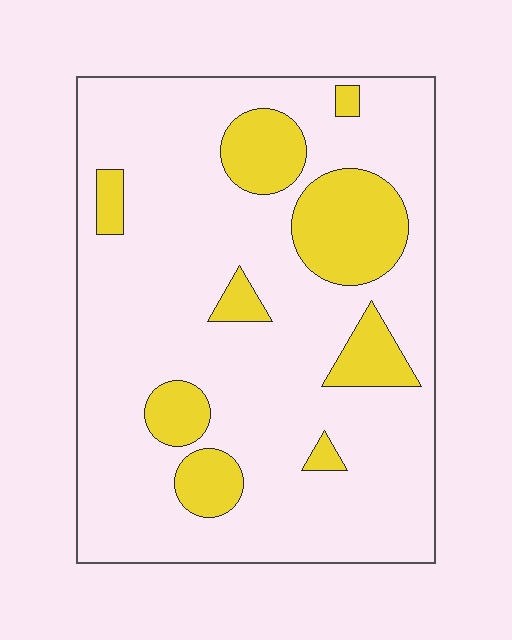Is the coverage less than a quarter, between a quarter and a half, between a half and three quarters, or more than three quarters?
Less than a quarter.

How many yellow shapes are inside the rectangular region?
9.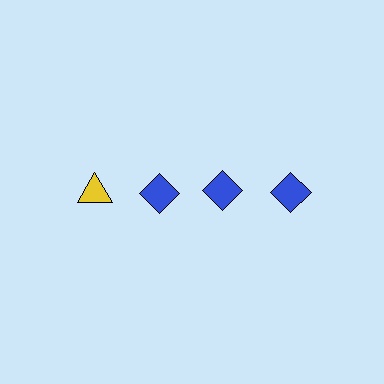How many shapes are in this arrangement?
There are 4 shapes arranged in a grid pattern.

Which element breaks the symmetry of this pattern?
The yellow triangle in the top row, leftmost column breaks the symmetry. All other shapes are blue diamonds.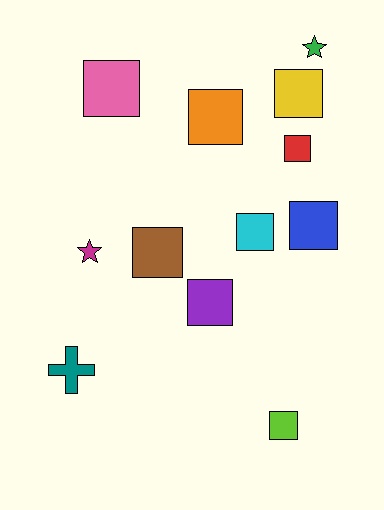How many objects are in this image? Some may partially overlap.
There are 12 objects.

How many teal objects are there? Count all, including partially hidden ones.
There is 1 teal object.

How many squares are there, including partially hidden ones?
There are 9 squares.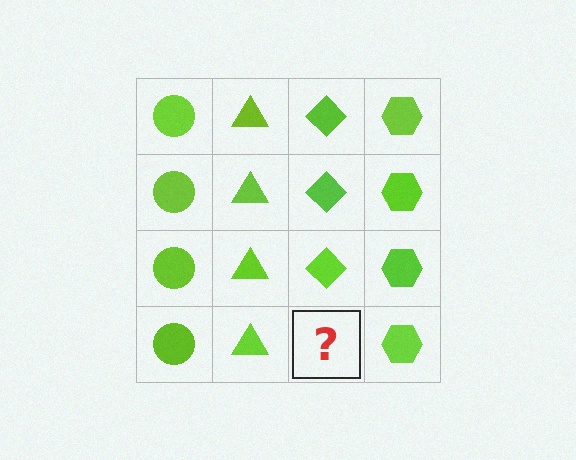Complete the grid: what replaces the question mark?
The question mark should be replaced with a lime diamond.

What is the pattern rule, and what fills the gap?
The rule is that each column has a consistent shape. The gap should be filled with a lime diamond.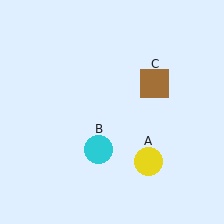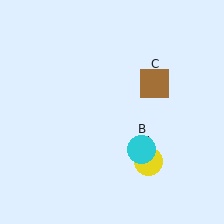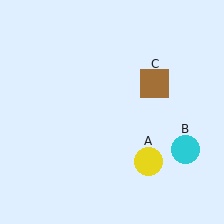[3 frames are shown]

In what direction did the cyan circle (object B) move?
The cyan circle (object B) moved right.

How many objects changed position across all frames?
1 object changed position: cyan circle (object B).